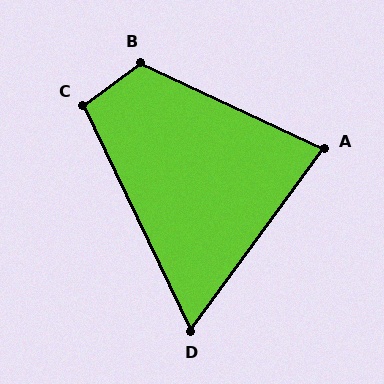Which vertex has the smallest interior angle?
D, at approximately 62 degrees.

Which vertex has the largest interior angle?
B, at approximately 118 degrees.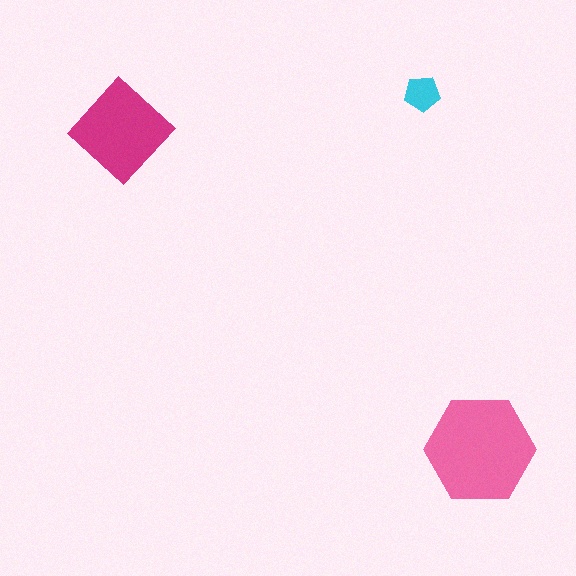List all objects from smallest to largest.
The cyan pentagon, the magenta diamond, the pink hexagon.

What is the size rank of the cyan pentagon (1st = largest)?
3rd.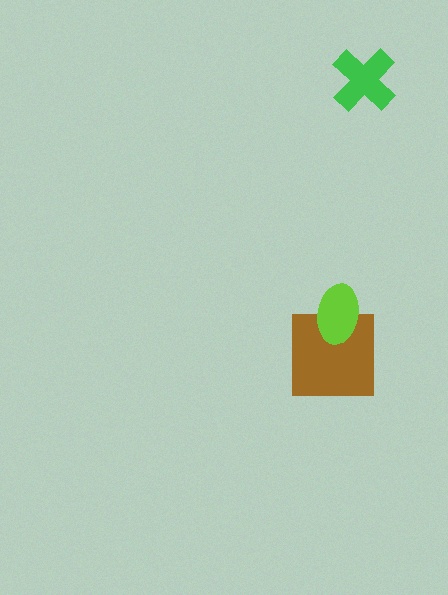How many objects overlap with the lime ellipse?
1 object overlaps with the lime ellipse.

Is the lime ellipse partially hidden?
No, no other shape covers it.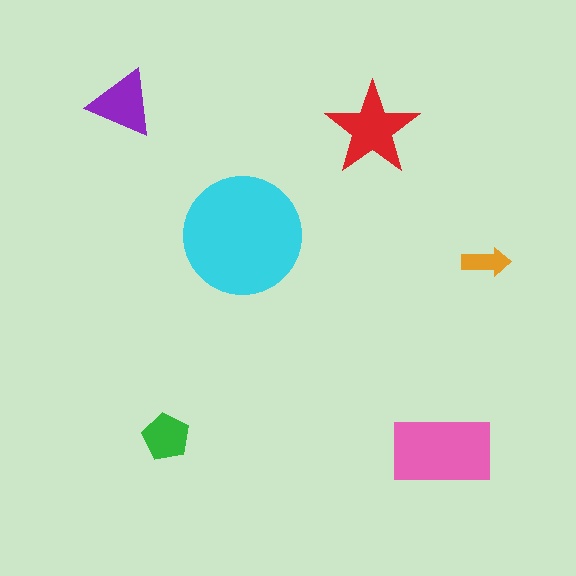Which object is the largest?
The cyan circle.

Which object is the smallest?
The orange arrow.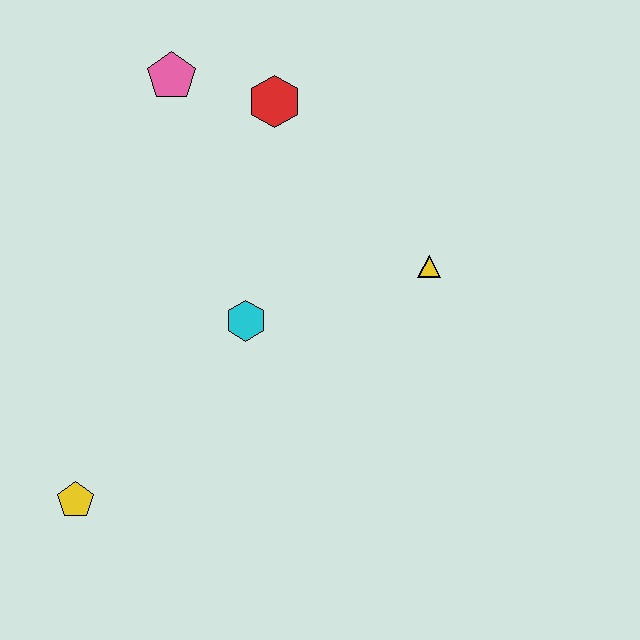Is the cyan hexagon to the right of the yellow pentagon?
Yes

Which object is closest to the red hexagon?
The pink pentagon is closest to the red hexagon.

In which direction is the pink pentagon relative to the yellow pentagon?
The pink pentagon is above the yellow pentagon.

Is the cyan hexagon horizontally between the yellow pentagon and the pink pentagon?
No